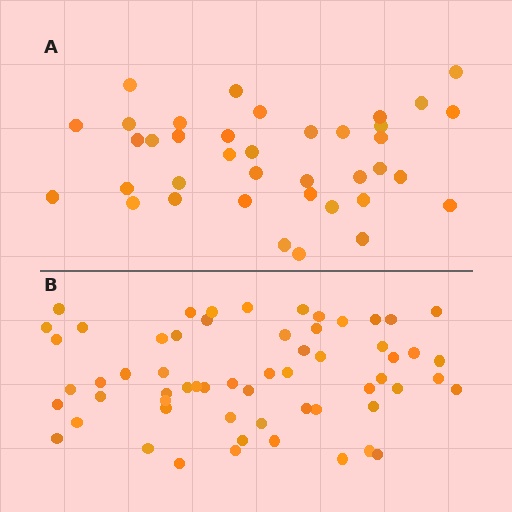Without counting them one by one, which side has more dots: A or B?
Region B (the bottom region) has more dots.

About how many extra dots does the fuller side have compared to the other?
Region B has approximately 20 more dots than region A.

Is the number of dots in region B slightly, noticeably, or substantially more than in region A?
Region B has substantially more. The ratio is roughly 1.6 to 1.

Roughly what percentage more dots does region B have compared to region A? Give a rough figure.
About 60% more.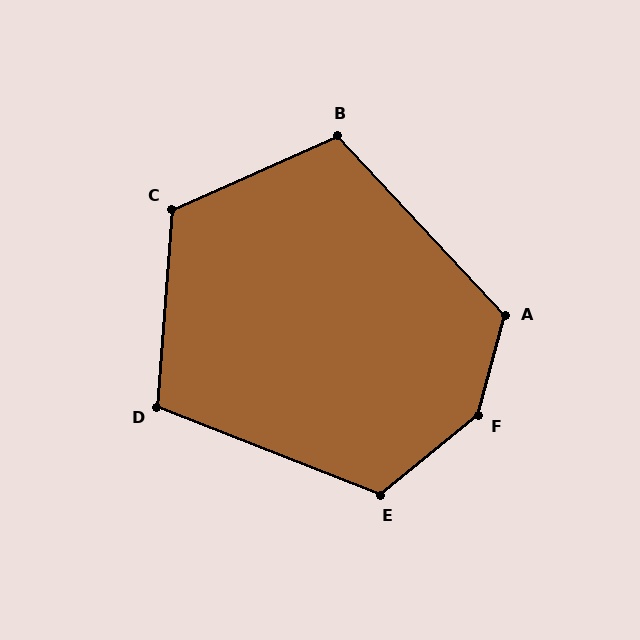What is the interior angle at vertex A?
Approximately 122 degrees (obtuse).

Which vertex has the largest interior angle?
F, at approximately 144 degrees.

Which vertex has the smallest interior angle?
D, at approximately 107 degrees.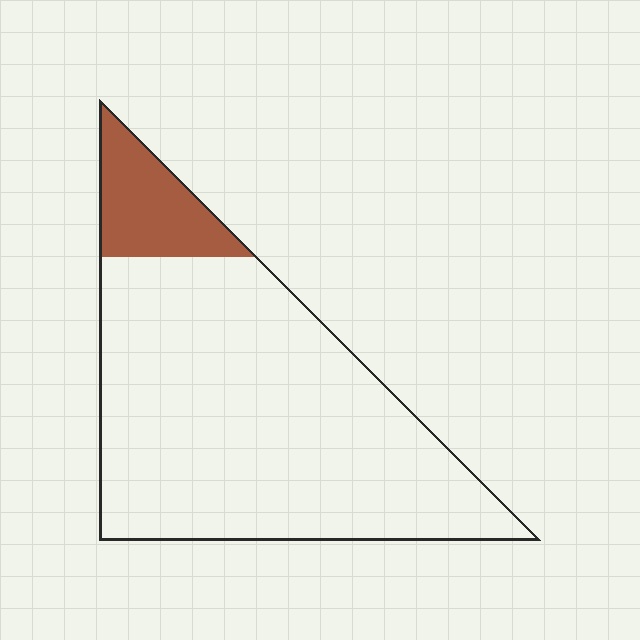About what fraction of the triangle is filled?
About one eighth (1/8).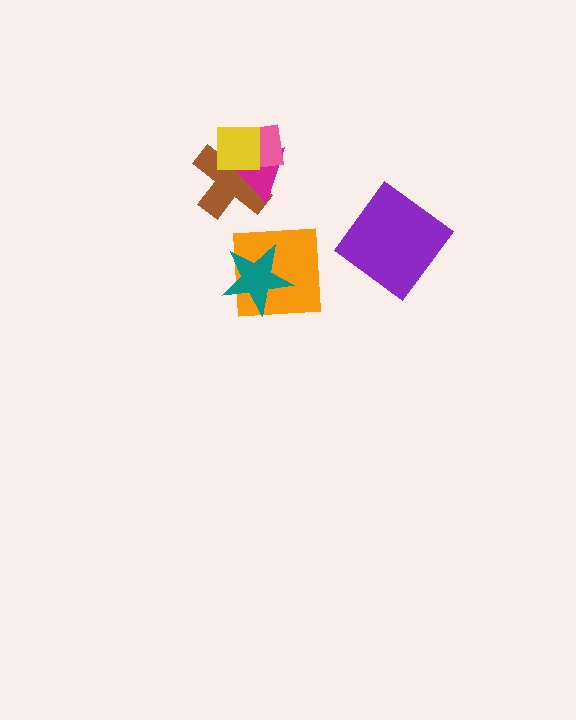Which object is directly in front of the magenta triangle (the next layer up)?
The pink square is directly in front of the magenta triangle.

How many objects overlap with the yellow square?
3 objects overlap with the yellow square.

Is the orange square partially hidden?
Yes, it is partially covered by another shape.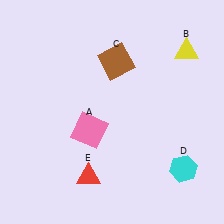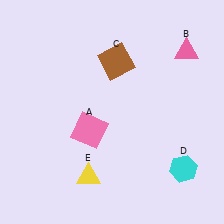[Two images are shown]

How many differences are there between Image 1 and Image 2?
There are 2 differences between the two images.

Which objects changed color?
B changed from yellow to pink. E changed from red to yellow.